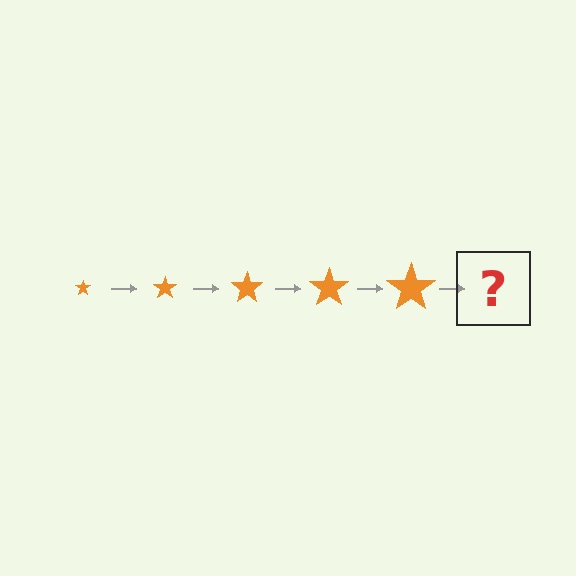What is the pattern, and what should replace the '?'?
The pattern is that the star gets progressively larger each step. The '?' should be an orange star, larger than the previous one.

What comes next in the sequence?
The next element should be an orange star, larger than the previous one.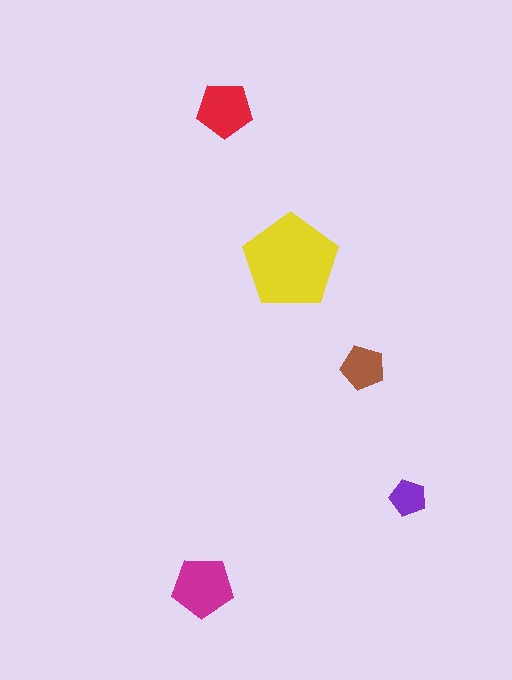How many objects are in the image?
There are 5 objects in the image.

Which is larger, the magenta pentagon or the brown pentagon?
The magenta one.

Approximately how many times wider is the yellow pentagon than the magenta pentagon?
About 1.5 times wider.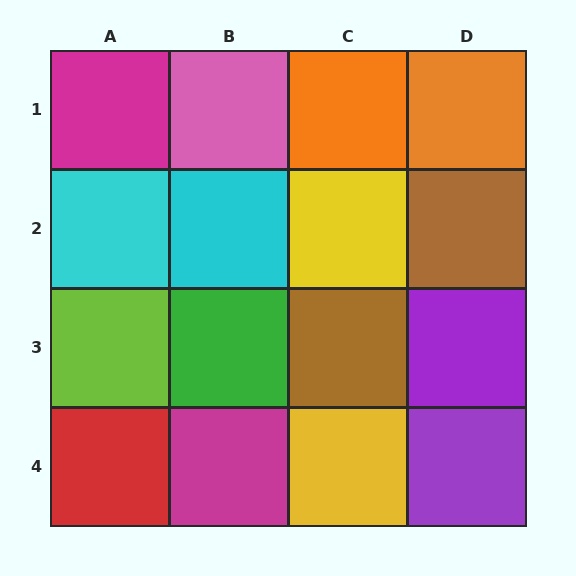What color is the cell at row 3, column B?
Green.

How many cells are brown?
2 cells are brown.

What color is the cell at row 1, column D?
Orange.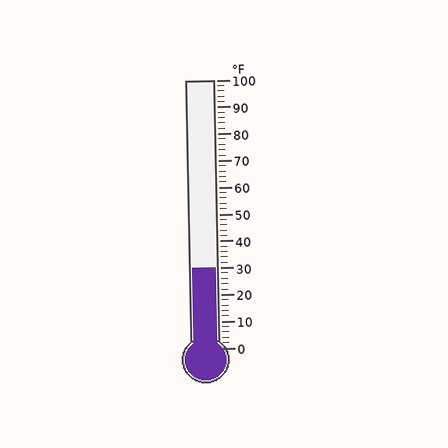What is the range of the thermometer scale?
The thermometer scale ranges from 0°F to 100°F.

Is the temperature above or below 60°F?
The temperature is below 60°F.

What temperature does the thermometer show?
The thermometer shows approximately 30°F.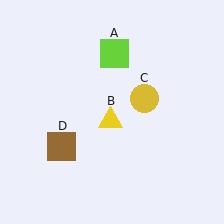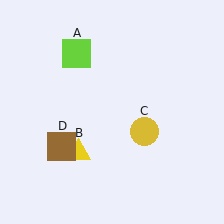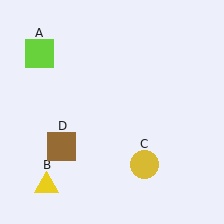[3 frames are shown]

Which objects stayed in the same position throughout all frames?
Brown square (object D) remained stationary.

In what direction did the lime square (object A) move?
The lime square (object A) moved left.